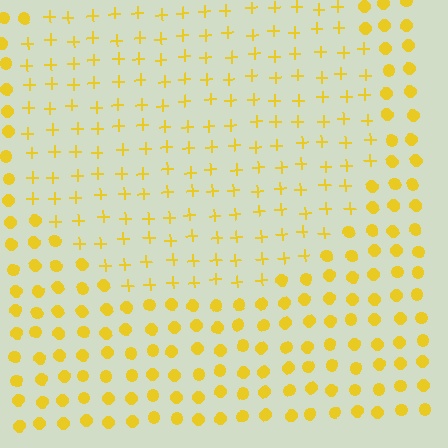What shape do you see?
I see a circle.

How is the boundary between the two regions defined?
The boundary is defined by a change in element shape: plus signs inside vs. circles outside. All elements share the same color and spacing.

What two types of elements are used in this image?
The image uses plus signs inside the circle region and circles outside it.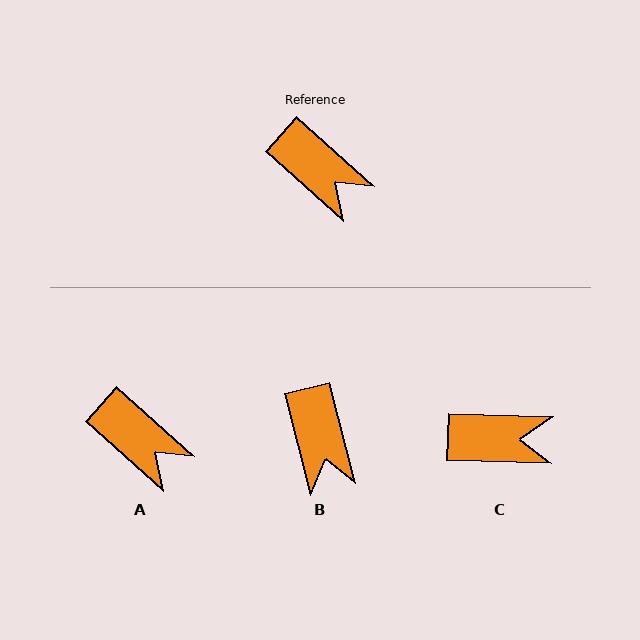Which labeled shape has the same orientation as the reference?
A.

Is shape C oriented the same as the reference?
No, it is off by about 40 degrees.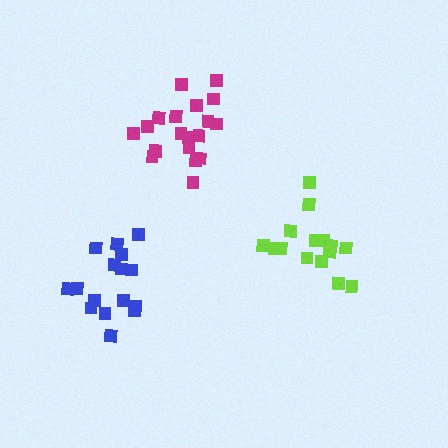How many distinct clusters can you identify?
There are 3 distinct clusters.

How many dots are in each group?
Group 1: 19 dots, Group 2: 17 dots, Group 3: 15 dots (51 total).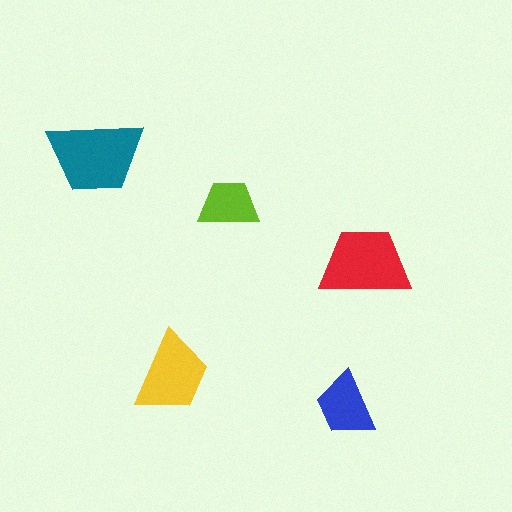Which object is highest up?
The teal trapezoid is topmost.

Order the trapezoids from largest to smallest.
the teal one, the red one, the yellow one, the blue one, the lime one.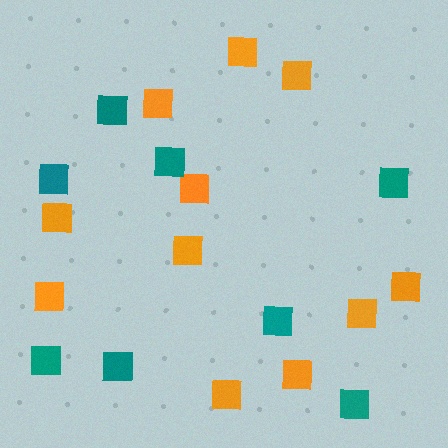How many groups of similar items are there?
There are 2 groups: one group of orange squares (11) and one group of teal squares (8).